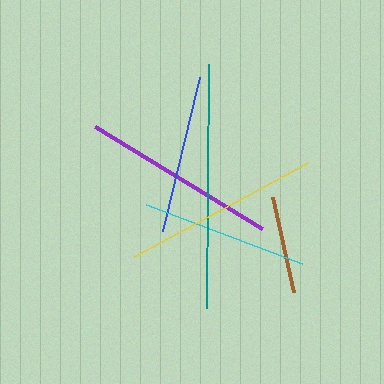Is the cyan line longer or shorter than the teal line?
The teal line is longer than the cyan line.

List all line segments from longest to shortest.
From longest to shortest: teal, yellow, purple, cyan, blue, brown.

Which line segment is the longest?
The teal line is the longest at approximately 244 pixels.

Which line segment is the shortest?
The brown line is the shortest at approximately 98 pixels.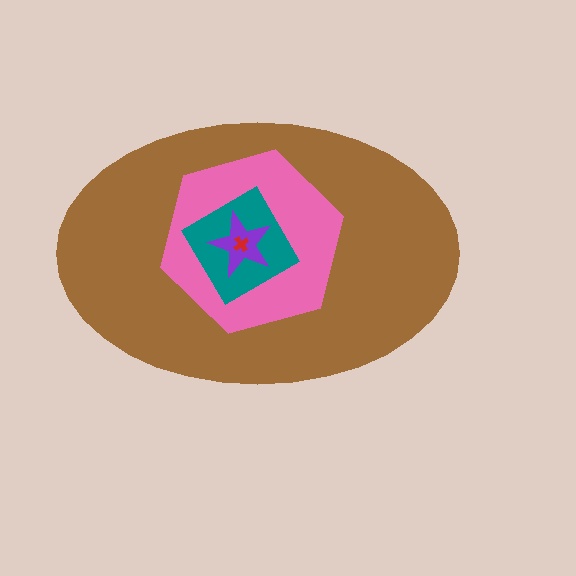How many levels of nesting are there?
5.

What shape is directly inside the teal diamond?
The purple star.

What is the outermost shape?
The brown ellipse.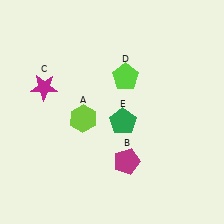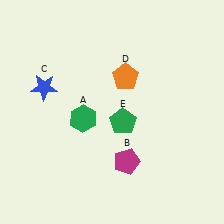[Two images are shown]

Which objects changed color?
A changed from lime to green. C changed from magenta to blue. D changed from lime to orange.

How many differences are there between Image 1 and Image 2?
There are 3 differences between the two images.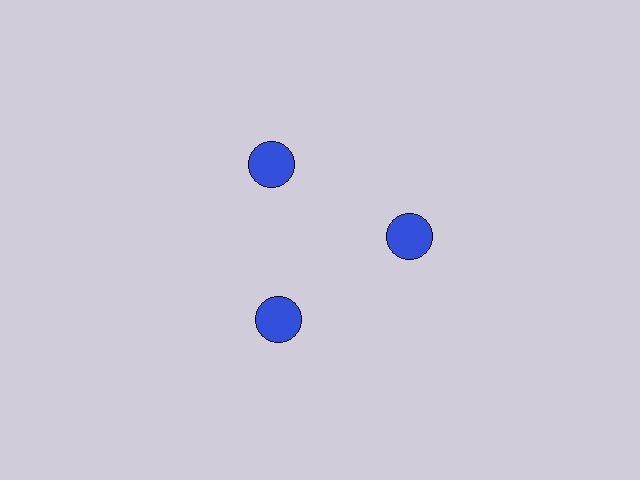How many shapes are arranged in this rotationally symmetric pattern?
There are 3 shapes, arranged in 3 groups of 1.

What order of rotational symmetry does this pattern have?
This pattern has 3-fold rotational symmetry.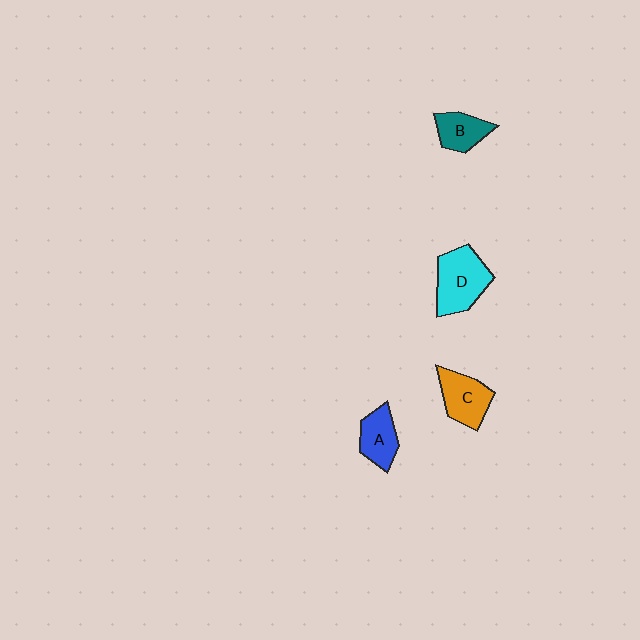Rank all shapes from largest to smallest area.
From largest to smallest: D (cyan), C (orange), A (blue), B (teal).